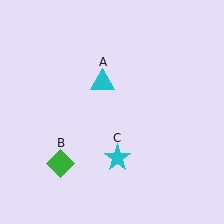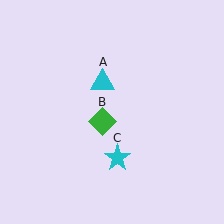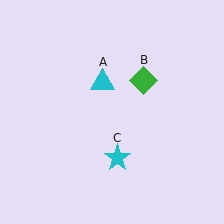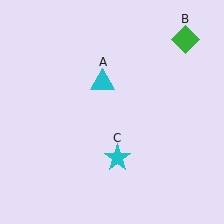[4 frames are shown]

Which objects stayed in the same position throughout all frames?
Cyan triangle (object A) and cyan star (object C) remained stationary.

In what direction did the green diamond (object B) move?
The green diamond (object B) moved up and to the right.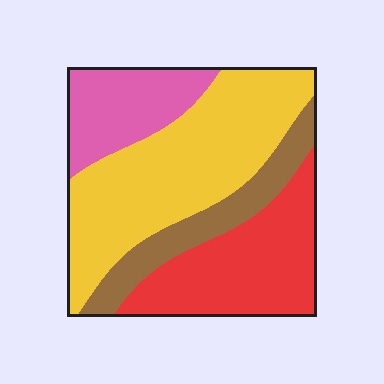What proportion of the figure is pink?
Pink takes up less than a quarter of the figure.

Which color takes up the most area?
Yellow, at roughly 40%.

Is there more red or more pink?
Red.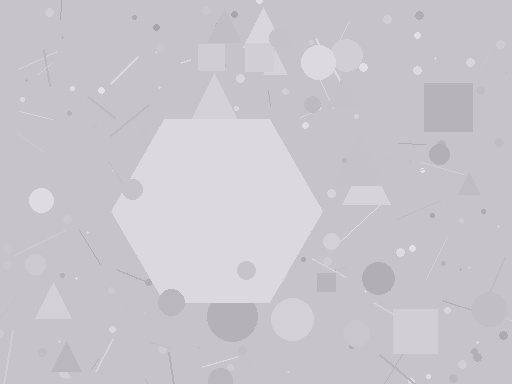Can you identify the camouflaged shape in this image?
The camouflaged shape is a hexagon.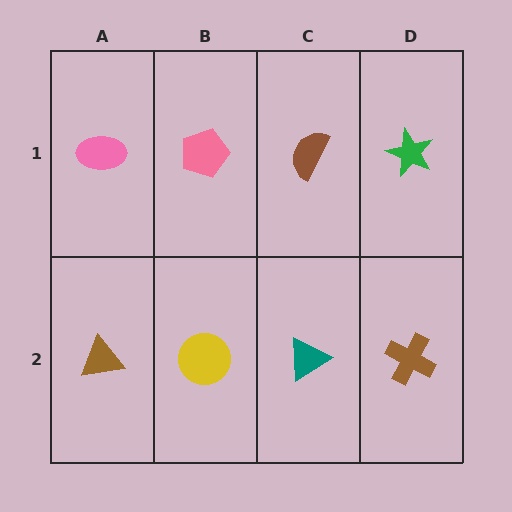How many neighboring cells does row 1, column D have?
2.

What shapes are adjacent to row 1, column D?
A brown cross (row 2, column D), a brown semicircle (row 1, column C).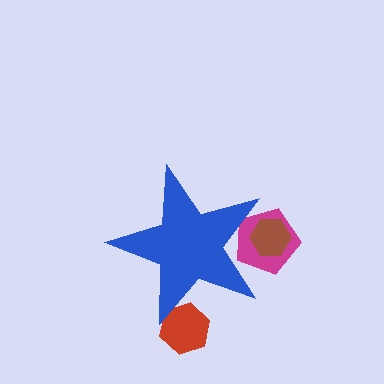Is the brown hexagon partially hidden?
Yes, the brown hexagon is partially hidden behind the blue star.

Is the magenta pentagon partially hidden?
Yes, the magenta pentagon is partially hidden behind the blue star.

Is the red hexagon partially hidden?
Yes, the red hexagon is partially hidden behind the blue star.